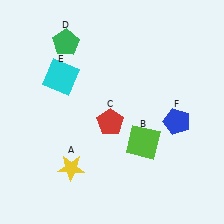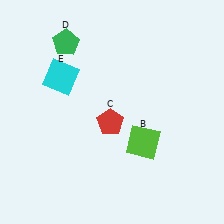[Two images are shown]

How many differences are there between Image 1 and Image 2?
There are 2 differences between the two images.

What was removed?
The blue pentagon (F), the yellow star (A) were removed in Image 2.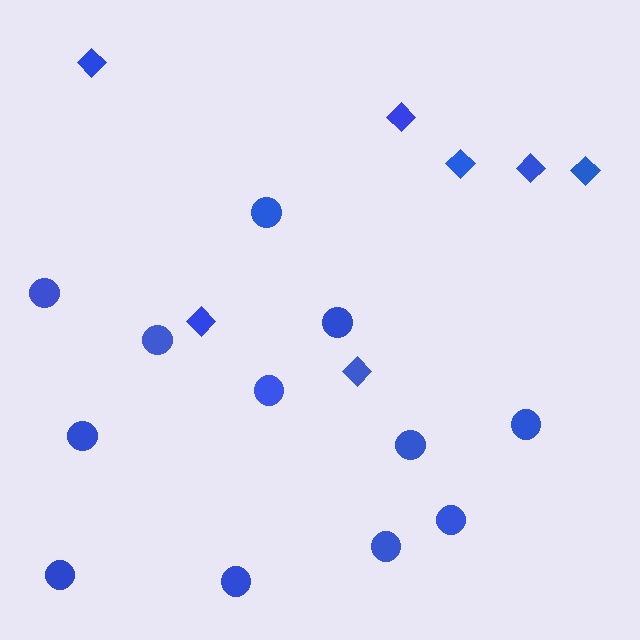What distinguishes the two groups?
There are 2 groups: one group of circles (12) and one group of diamonds (7).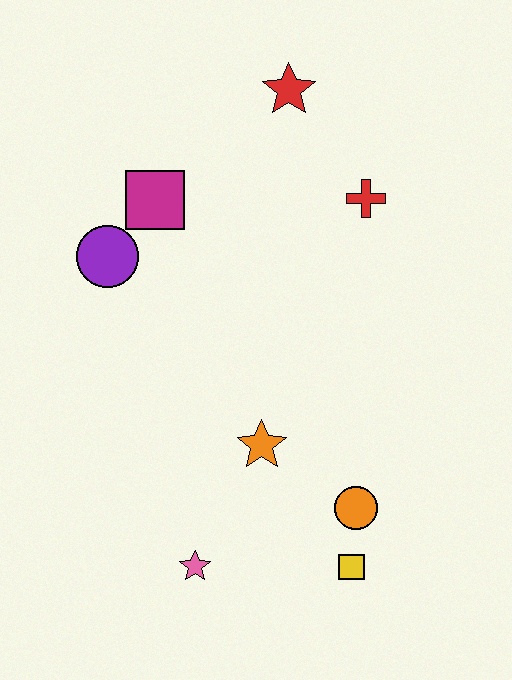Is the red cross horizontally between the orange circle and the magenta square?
No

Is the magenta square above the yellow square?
Yes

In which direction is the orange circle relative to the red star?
The orange circle is below the red star.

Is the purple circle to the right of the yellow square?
No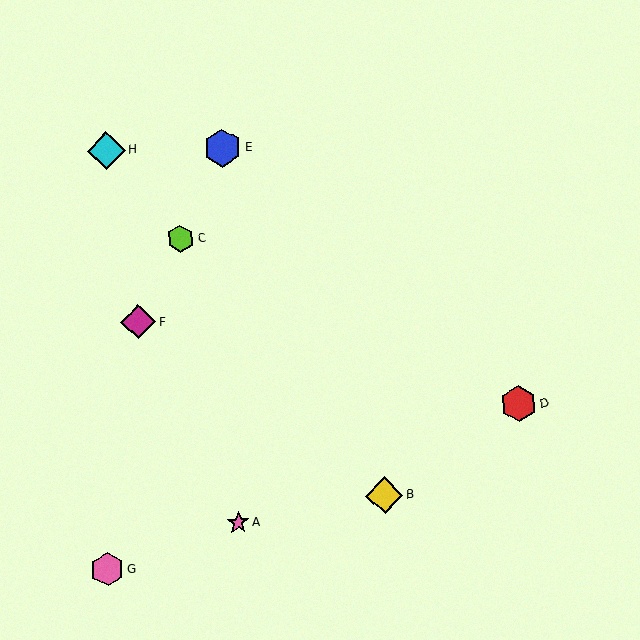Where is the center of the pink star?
The center of the pink star is at (238, 523).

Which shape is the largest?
The blue hexagon (labeled E) is the largest.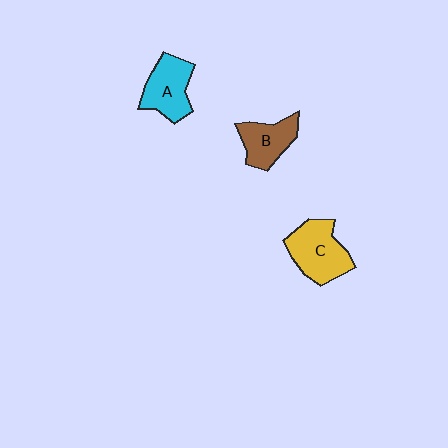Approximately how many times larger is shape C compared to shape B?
Approximately 1.4 times.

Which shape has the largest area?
Shape C (yellow).